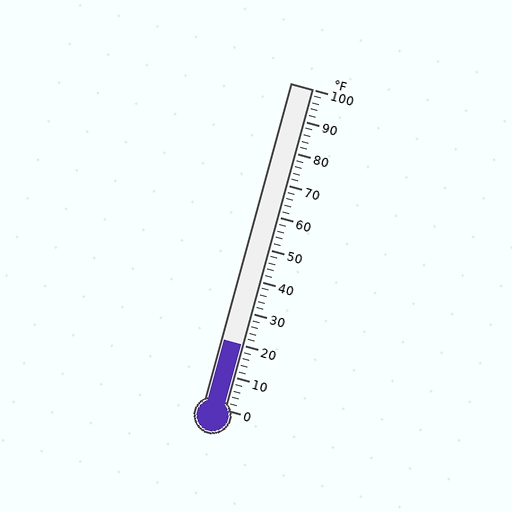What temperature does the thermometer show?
The thermometer shows approximately 20°F.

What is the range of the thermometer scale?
The thermometer scale ranges from 0°F to 100°F.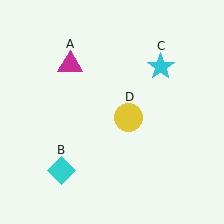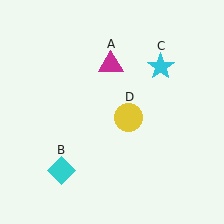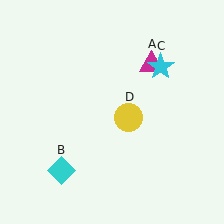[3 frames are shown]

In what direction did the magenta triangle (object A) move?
The magenta triangle (object A) moved right.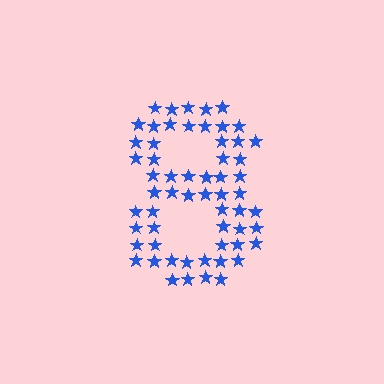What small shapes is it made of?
It is made of small stars.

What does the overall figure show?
The overall figure shows the digit 8.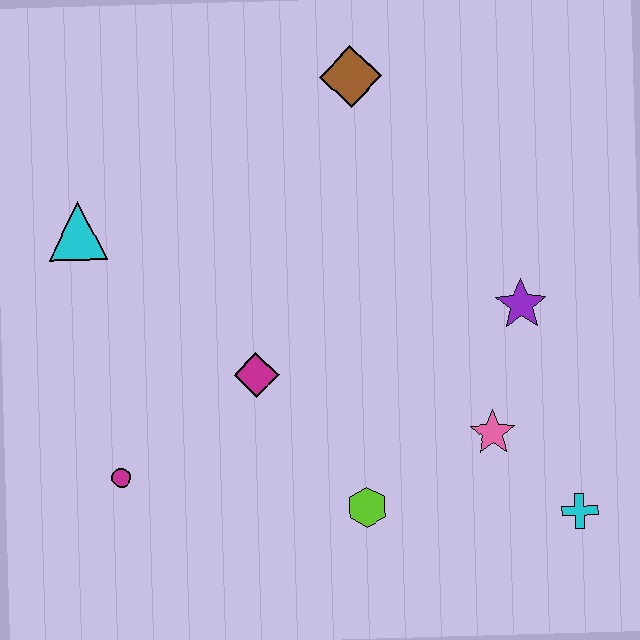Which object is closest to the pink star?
The cyan cross is closest to the pink star.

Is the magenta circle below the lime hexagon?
No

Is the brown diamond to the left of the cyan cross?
Yes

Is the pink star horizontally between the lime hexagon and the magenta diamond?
No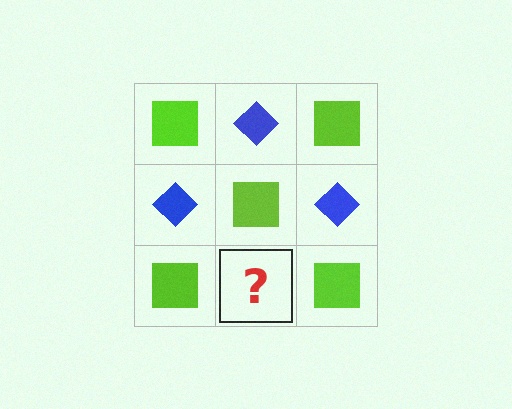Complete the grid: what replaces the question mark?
The question mark should be replaced with a blue diamond.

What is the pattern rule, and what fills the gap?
The rule is that it alternates lime square and blue diamond in a checkerboard pattern. The gap should be filled with a blue diamond.